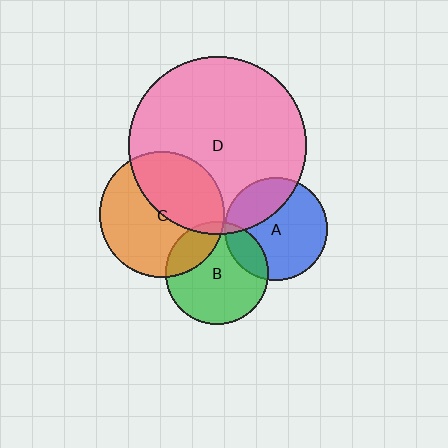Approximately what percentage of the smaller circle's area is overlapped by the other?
Approximately 20%.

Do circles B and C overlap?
Yes.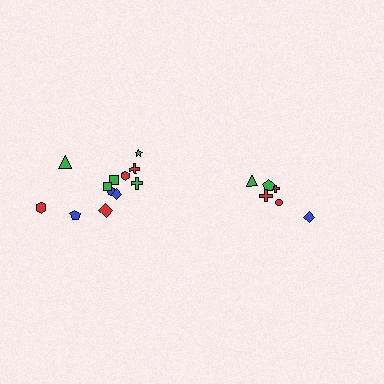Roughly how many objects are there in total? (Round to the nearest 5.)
Roughly 20 objects in total.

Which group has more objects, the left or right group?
The left group.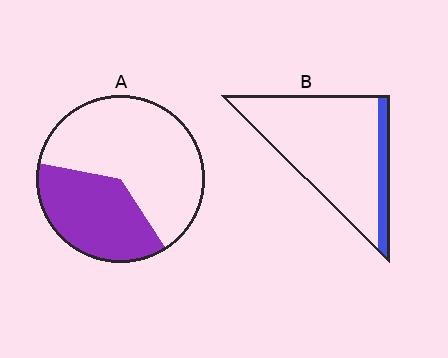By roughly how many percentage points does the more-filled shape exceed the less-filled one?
By roughly 25 percentage points (A over B).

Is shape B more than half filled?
No.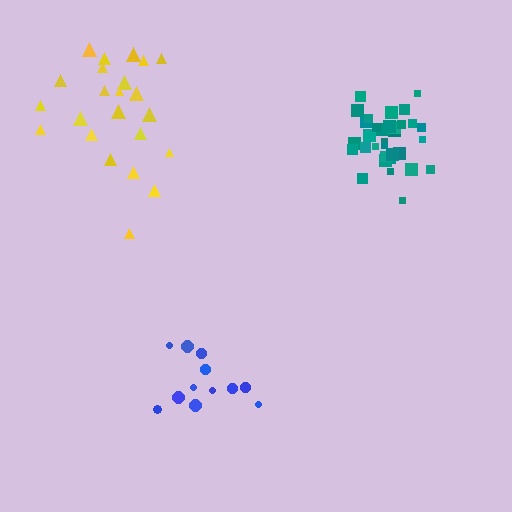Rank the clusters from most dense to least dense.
teal, blue, yellow.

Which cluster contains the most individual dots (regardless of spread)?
Teal (33).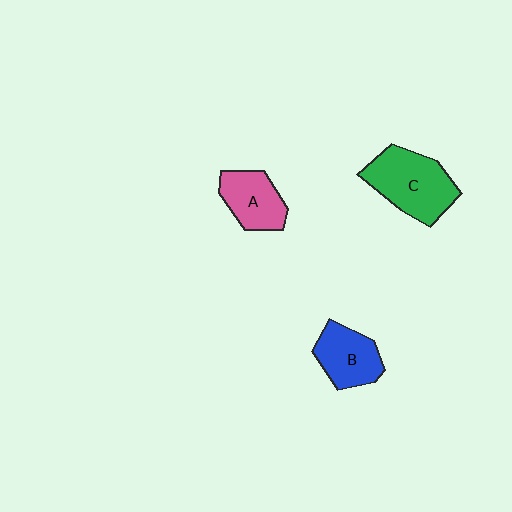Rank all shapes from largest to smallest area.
From largest to smallest: C (green), B (blue), A (pink).